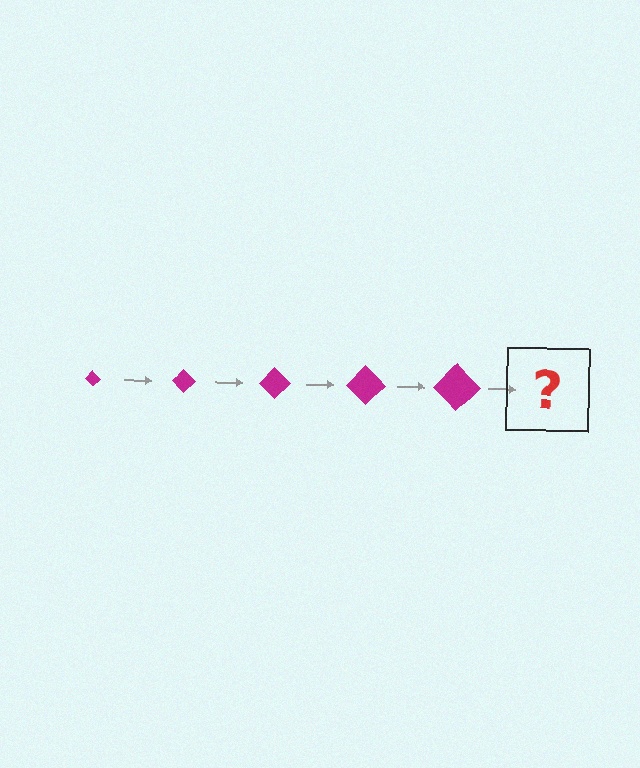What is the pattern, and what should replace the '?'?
The pattern is that the diamond gets progressively larger each step. The '?' should be a magenta diamond, larger than the previous one.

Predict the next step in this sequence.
The next step is a magenta diamond, larger than the previous one.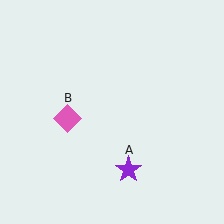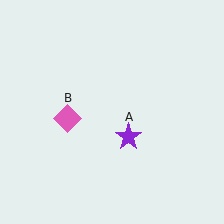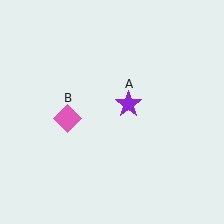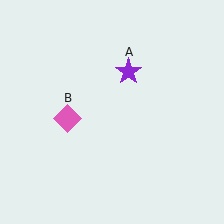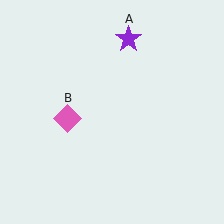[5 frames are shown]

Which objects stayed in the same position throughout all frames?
Pink diamond (object B) remained stationary.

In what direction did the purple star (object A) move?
The purple star (object A) moved up.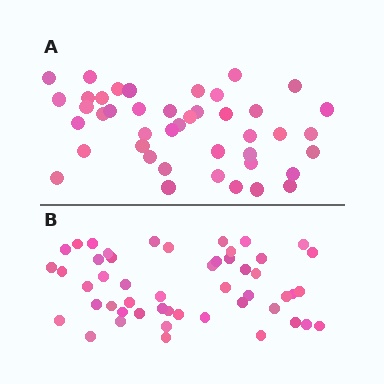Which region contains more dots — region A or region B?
Region B (the bottom region) has more dots.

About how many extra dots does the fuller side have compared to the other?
Region B has roughly 8 or so more dots than region A.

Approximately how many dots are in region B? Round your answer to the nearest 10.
About 50 dots.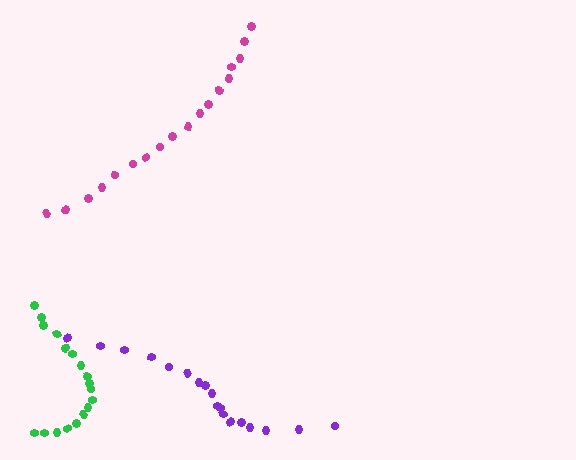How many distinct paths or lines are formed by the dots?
There are 3 distinct paths.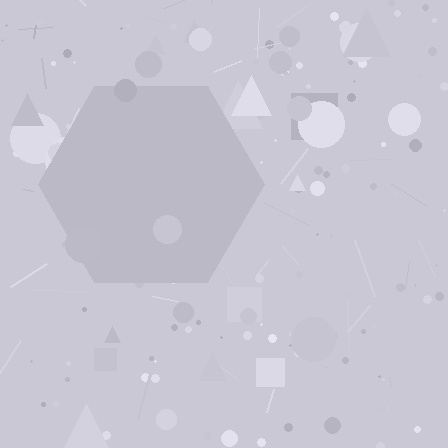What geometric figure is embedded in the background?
A hexagon is embedded in the background.